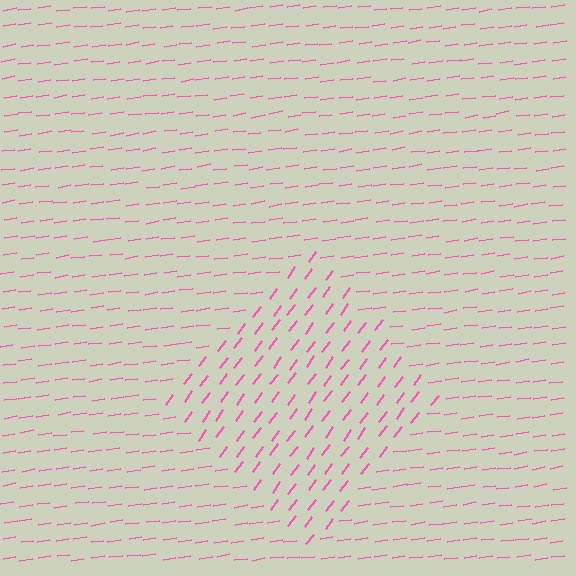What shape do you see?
I see a diamond.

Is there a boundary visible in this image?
Yes, there is a texture boundary formed by a change in line orientation.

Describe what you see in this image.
The image is filled with small pink line segments. A diamond region in the image has lines oriented differently from the surrounding lines, creating a visible texture boundary.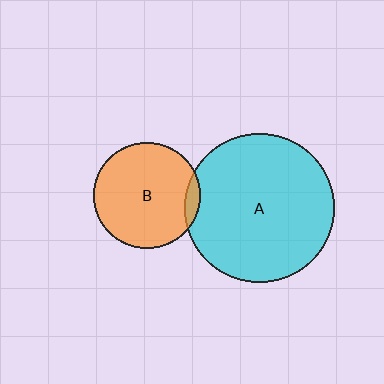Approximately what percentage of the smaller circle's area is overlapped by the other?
Approximately 5%.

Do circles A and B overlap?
Yes.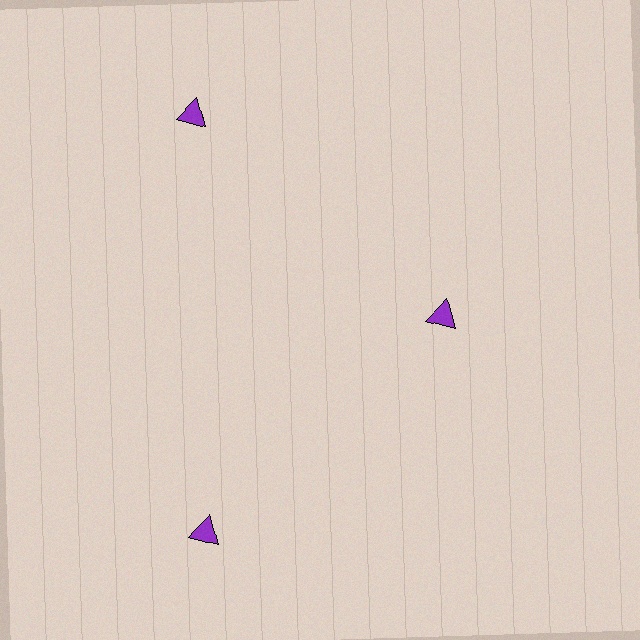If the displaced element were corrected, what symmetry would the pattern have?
It would have 3-fold rotational symmetry — the pattern would map onto itself every 120 degrees.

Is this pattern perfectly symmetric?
No. The 3 purple triangles are arranged in a ring, but one element near the 3 o'clock position is pulled inward toward the center, breaking the 3-fold rotational symmetry.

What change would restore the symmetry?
The symmetry would be restored by moving it outward, back onto the ring so that all 3 triangles sit at equal angles and equal distance from the center.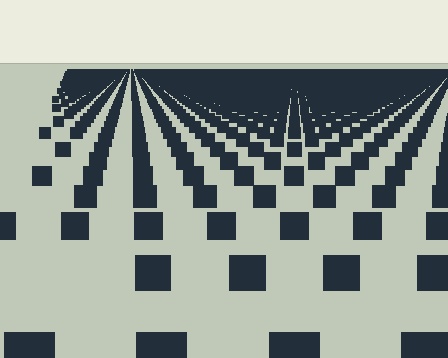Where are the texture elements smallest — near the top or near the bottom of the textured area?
Near the top.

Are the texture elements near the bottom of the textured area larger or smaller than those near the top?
Larger. Near the bottom, elements are closer to the viewer and appear at a bigger on-screen size.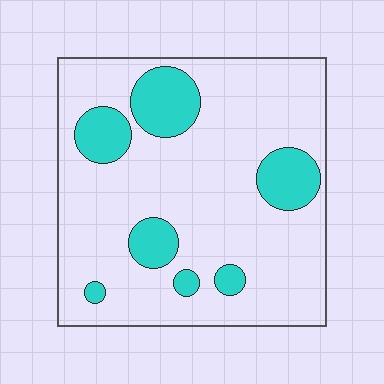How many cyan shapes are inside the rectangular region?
7.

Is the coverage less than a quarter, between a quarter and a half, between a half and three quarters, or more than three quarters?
Less than a quarter.